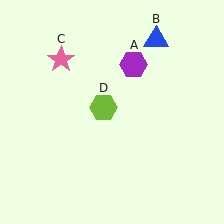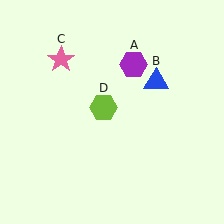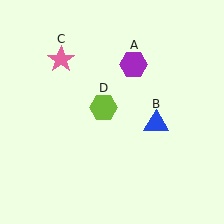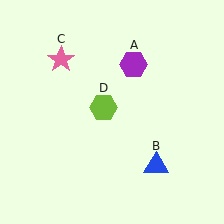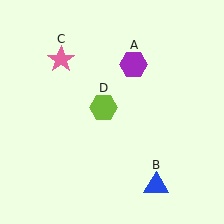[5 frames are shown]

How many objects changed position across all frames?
1 object changed position: blue triangle (object B).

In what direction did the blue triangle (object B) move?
The blue triangle (object B) moved down.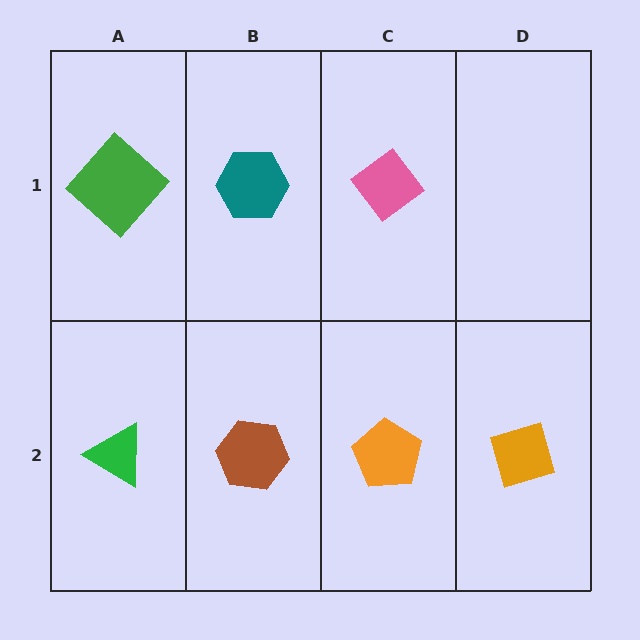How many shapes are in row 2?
4 shapes.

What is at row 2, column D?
An orange diamond.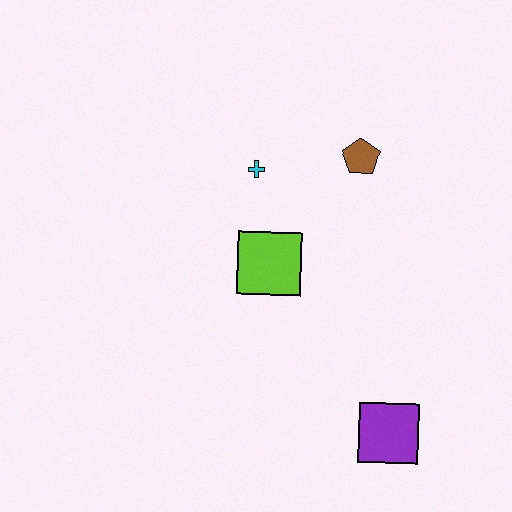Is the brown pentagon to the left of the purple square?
Yes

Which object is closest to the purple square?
The lime square is closest to the purple square.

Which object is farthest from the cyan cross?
The purple square is farthest from the cyan cross.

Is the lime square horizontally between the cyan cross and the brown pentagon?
Yes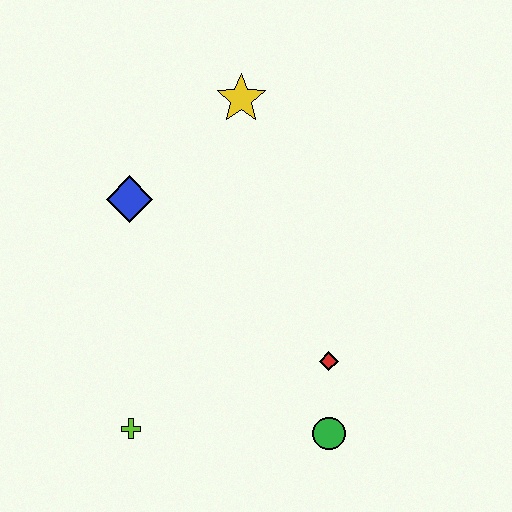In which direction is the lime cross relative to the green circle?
The lime cross is to the left of the green circle.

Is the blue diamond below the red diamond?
No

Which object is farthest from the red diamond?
The yellow star is farthest from the red diamond.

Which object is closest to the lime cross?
The green circle is closest to the lime cross.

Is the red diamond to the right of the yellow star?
Yes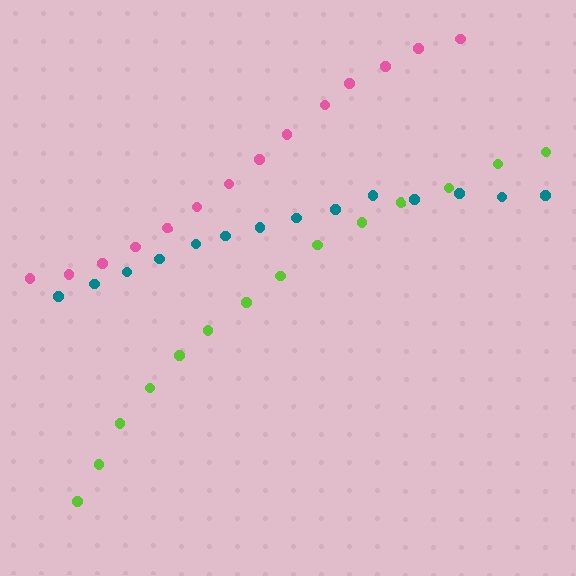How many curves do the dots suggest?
There are 3 distinct paths.